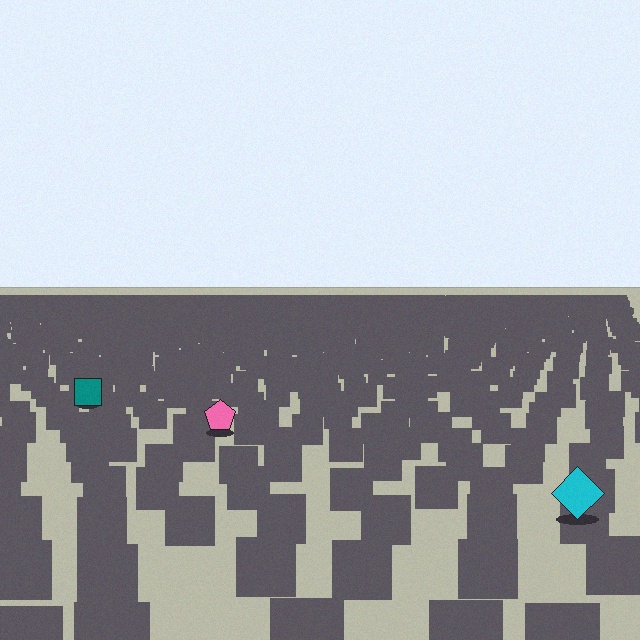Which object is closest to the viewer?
The cyan diamond is closest. The texture marks near it are larger and more spread out.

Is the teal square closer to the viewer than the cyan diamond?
No. The cyan diamond is closer — you can tell from the texture gradient: the ground texture is coarser near it.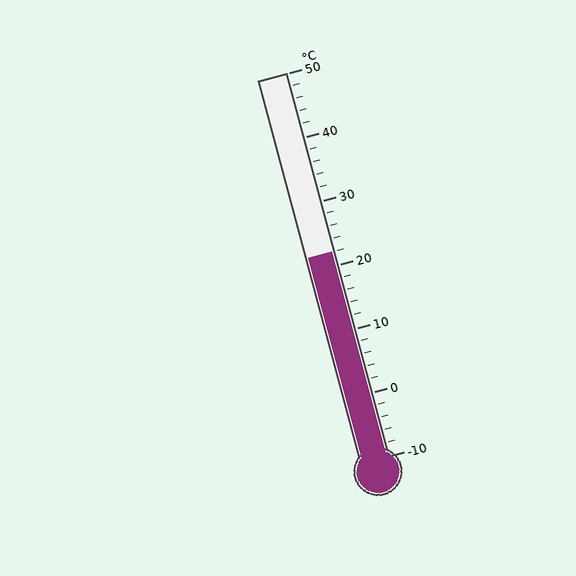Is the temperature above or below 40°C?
The temperature is below 40°C.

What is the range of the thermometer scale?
The thermometer scale ranges from -10°C to 50°C.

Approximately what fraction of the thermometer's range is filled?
The thermometer is filled to approximately 55% of its range.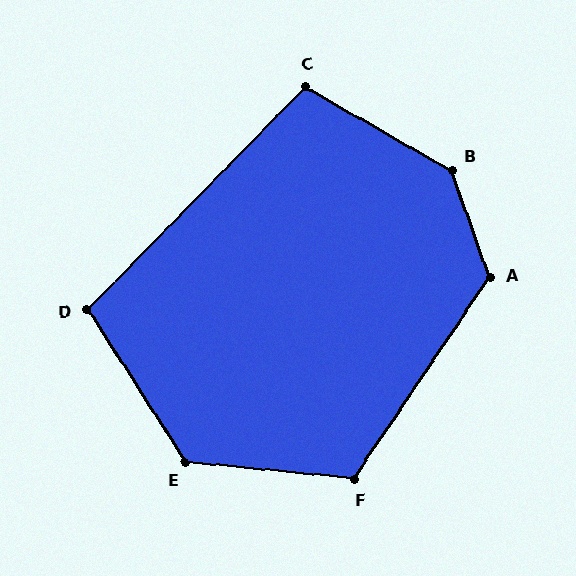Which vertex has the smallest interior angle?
D, at approximately 103 degrees.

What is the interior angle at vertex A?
Approximately 127 degrees (obtuse).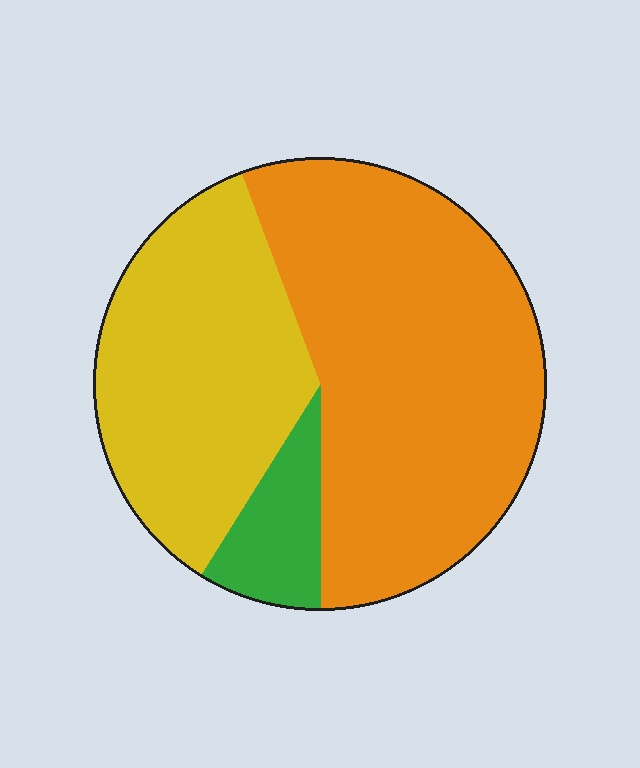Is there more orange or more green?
Orange.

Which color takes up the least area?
Green, at roughly 10%.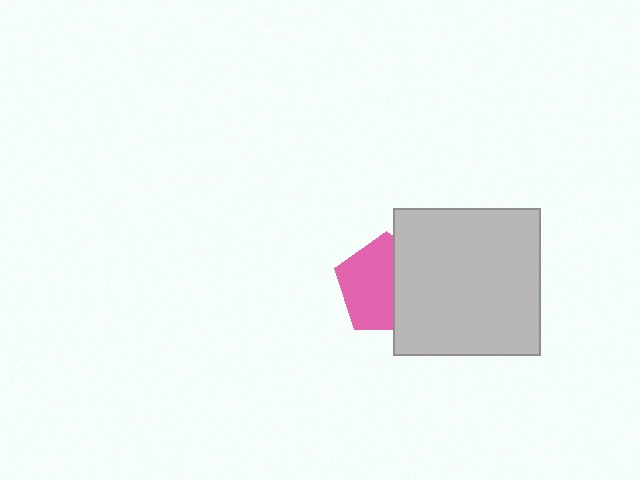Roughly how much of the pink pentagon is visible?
About half of it is visible (roughly 60%).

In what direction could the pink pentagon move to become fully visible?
The pink pentagon could move left. That would shift it out from behind the light gray square entirely.